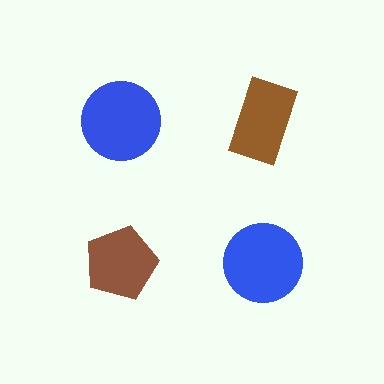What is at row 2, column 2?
A blue circle.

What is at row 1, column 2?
A brown rectangle.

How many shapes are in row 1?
2 shapes.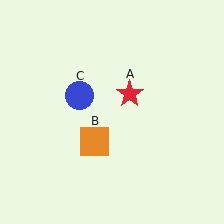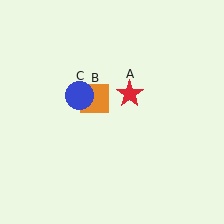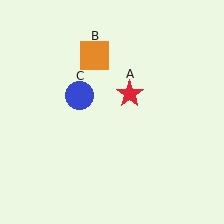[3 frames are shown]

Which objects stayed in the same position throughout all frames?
Red star (object A) and blue circle (object C) remained stationary.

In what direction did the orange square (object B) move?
The orange square (object B) moved up.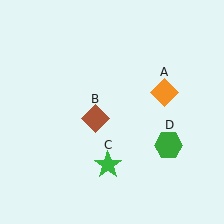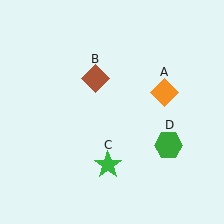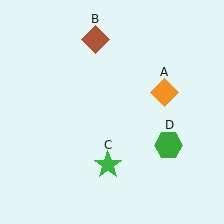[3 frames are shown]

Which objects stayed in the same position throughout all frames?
Orange diamond (object A) and green star (object C) and green hexagon (object D) remained stationary.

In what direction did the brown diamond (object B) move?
The brown diamond (object B) moved up.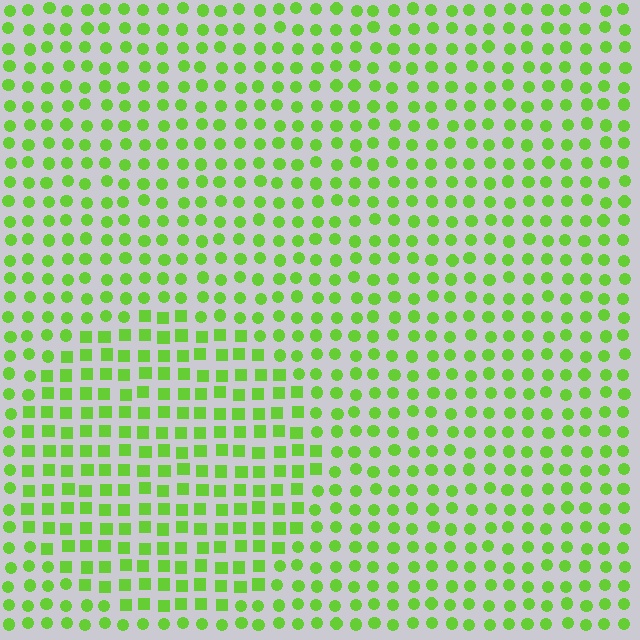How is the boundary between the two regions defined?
The boundary is defined by a change in element shape: squares inside vs. circles outside. All elements share the same color and spacing.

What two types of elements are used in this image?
The image uses squares inside the circle region and circles outside it.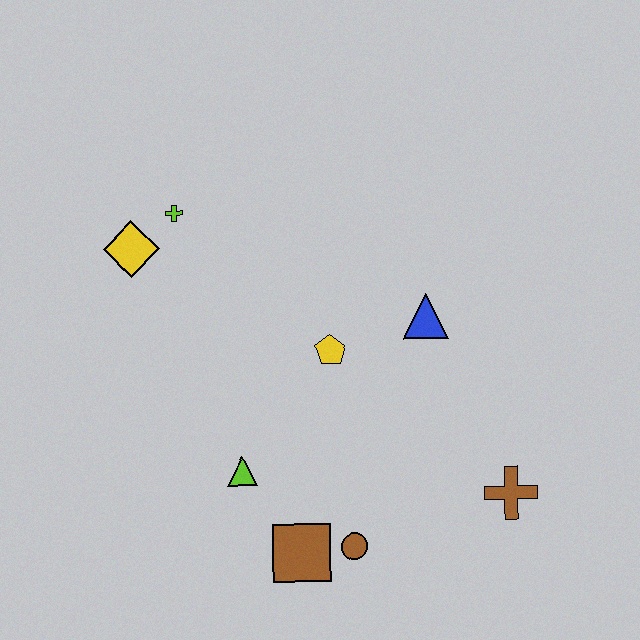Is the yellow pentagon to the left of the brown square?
No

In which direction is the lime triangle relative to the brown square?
The lime triangle is above the brown square.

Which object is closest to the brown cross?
The brown circle is closest to the brown cross.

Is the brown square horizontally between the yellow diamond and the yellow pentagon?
Yes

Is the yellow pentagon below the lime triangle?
No